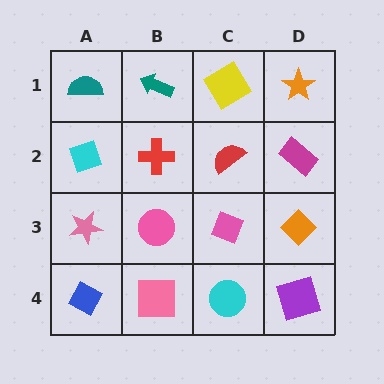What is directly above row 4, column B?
A pink circle.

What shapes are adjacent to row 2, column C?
A yellow diamond (row 1, column C), a pink diamond (row 3, column C), a red cross (row 2, column B), a magenta rectangle (row 2, column D).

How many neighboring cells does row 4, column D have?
2.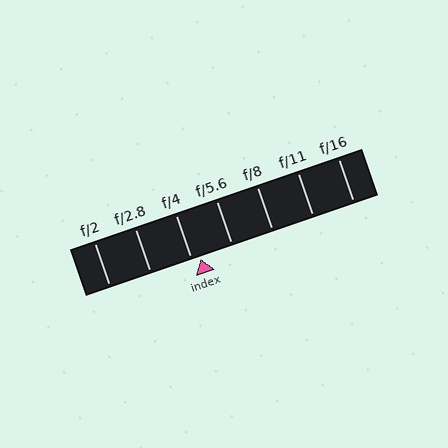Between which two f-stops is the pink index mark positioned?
The index mark is between f/4 and f/5.6.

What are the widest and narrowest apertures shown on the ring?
The widest aperture shown is f/2 and the narrowest is f/16.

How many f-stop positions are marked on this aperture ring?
There are 7 f-stop positions marked.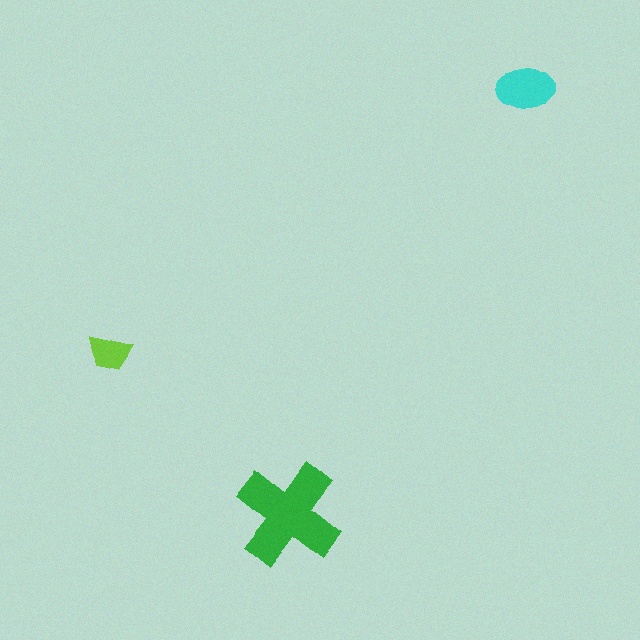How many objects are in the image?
There are 3 objects in the image.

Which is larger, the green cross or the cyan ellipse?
The green cross.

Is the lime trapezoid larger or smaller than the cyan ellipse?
Smaller.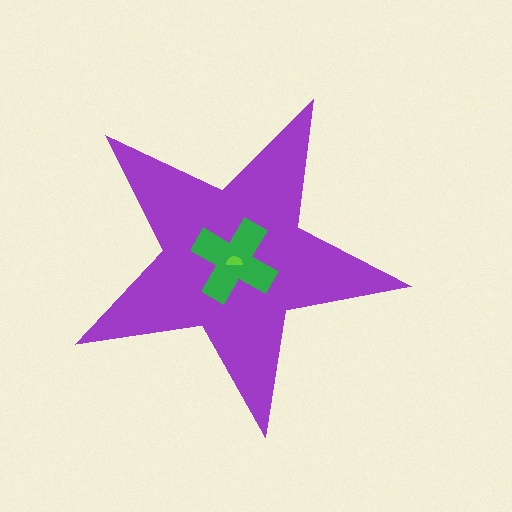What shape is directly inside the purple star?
The green cross.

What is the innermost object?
The lime semicircle.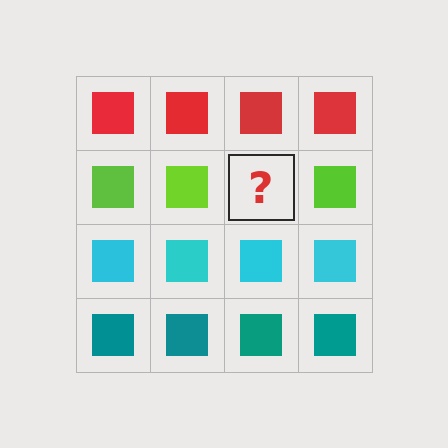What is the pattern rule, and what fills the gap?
The rule is that each row has a consistent color. The gap should be filled with a lime square.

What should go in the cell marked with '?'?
The missing cell should contain a lime square.